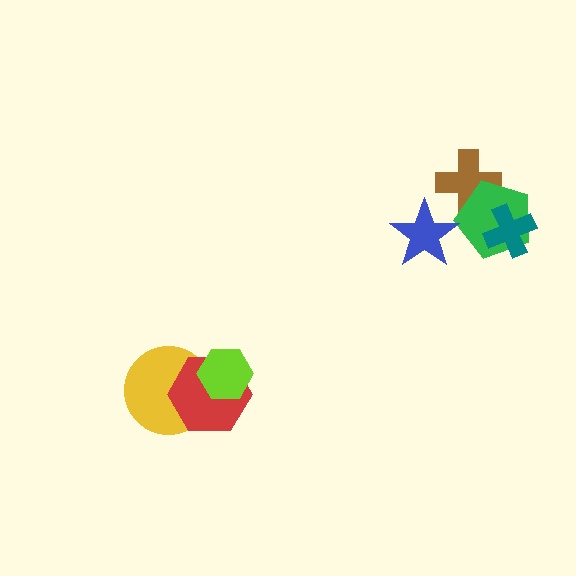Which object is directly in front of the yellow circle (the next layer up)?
The red hexagon is directly in front of the yellow circle.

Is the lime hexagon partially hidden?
No, no other shape covers it.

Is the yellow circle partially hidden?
Yes, it is partially covered by another shape.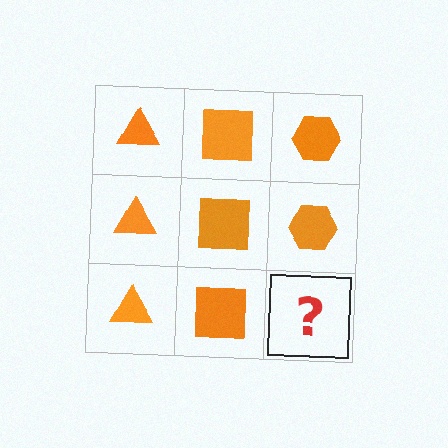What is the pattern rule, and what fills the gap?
The rule is that each column has a consistent shape. The gap should be filled with an orange hexagon.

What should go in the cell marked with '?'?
The missing cell should contain an orange hexagon.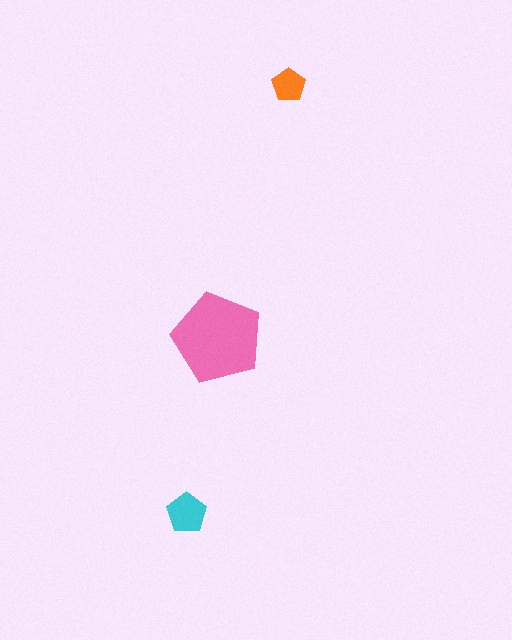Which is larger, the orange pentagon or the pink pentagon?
The pink one.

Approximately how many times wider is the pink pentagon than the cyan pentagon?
About 2.5 times wider.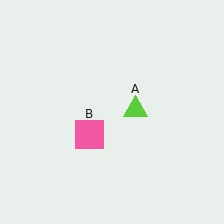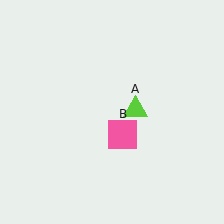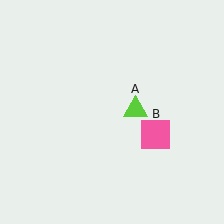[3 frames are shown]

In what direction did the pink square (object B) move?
The pink square (object B) moved right.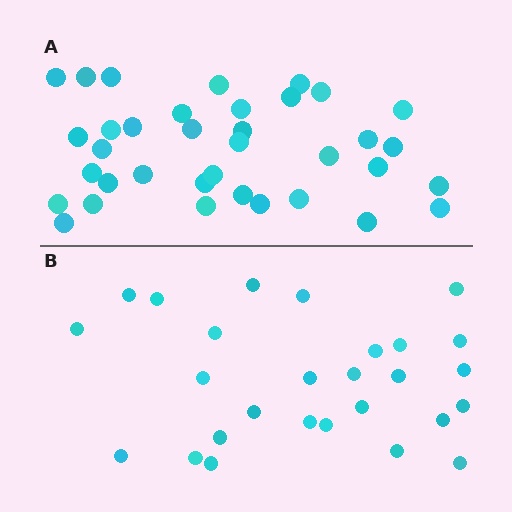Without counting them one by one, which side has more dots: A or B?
Region A (the top region) has more dots.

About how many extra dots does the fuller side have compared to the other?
Region A has roughly 8 or so more dots than region B.